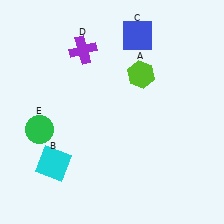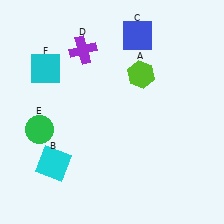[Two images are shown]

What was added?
A cyan square (F) was added in Image 2.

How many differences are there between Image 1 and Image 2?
There is 1 difference between the two images.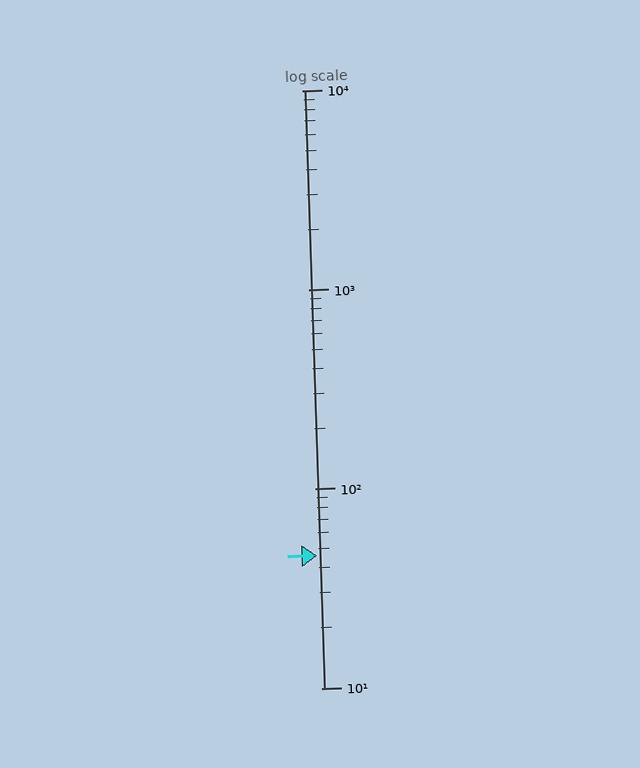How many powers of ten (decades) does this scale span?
The scale spans 3 decades, from 10 to 10000.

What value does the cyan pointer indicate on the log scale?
The pointer indicates approximately 46.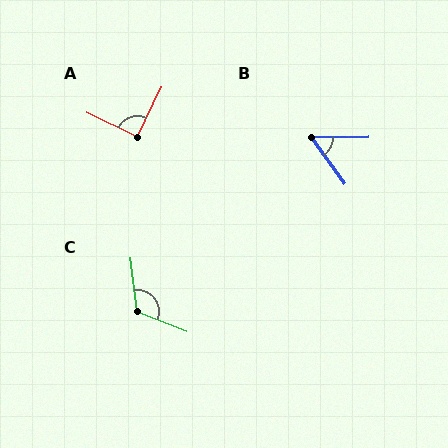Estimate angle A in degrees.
Approximately 90 degrees.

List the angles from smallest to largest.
B (54°), A (90°), C (119°).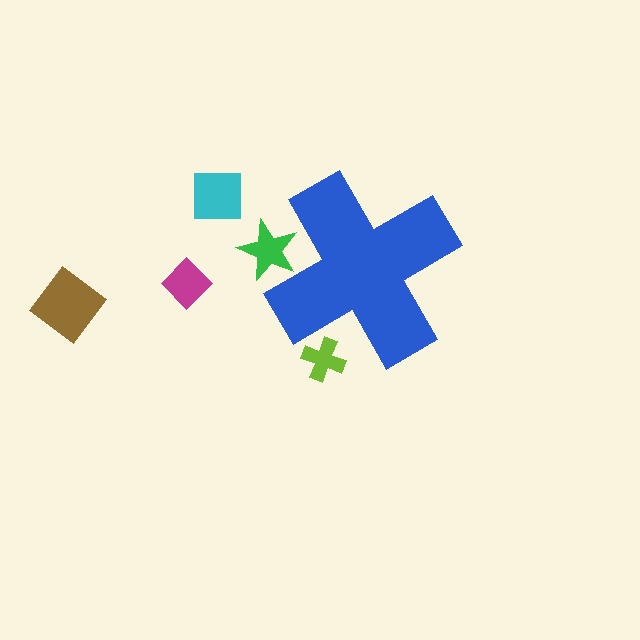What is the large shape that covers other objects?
A blue cross.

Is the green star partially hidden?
Yes, the green star is partially hidden behind the blue cross.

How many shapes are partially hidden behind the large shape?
2 shapes are partially hidden.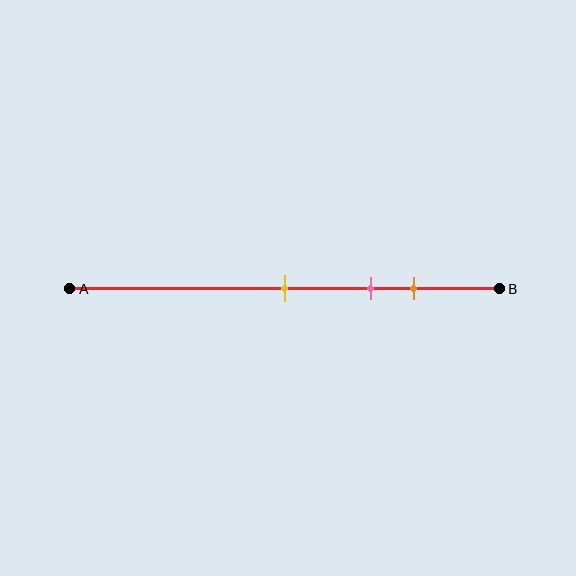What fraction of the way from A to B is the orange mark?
The orange mark is approximately 80% (0.8) of the way from A to B.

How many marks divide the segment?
There are 3 marks dividing the segment.